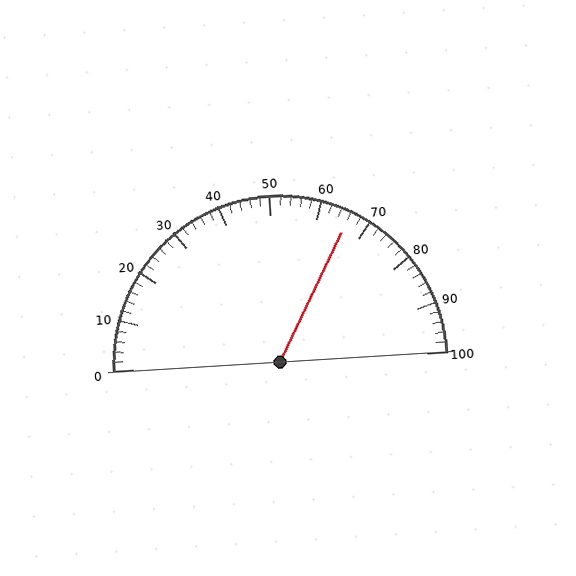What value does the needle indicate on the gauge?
The needle indicates approximately 66.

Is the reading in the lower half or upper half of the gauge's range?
The reading is in the upper half of the range (0 to 100).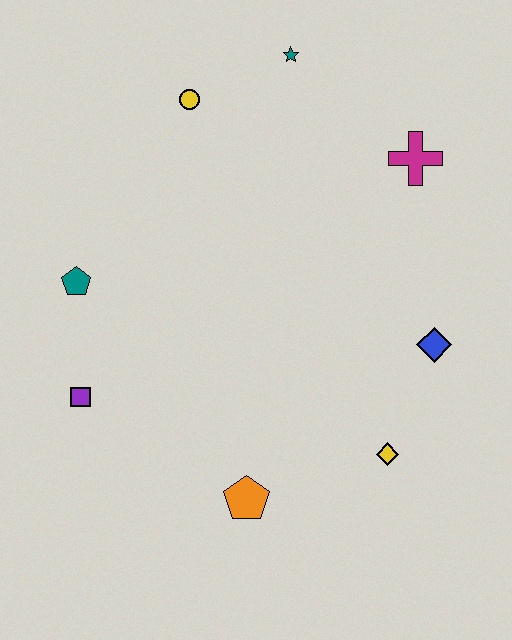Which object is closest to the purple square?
The teal pentagon is closest to the purple square.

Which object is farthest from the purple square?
The magenta cross is farthest from the purple square.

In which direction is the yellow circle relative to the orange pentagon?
The yellow circle is above the orange pentagon.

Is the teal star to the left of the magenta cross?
Yes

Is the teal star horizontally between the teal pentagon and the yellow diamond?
Yes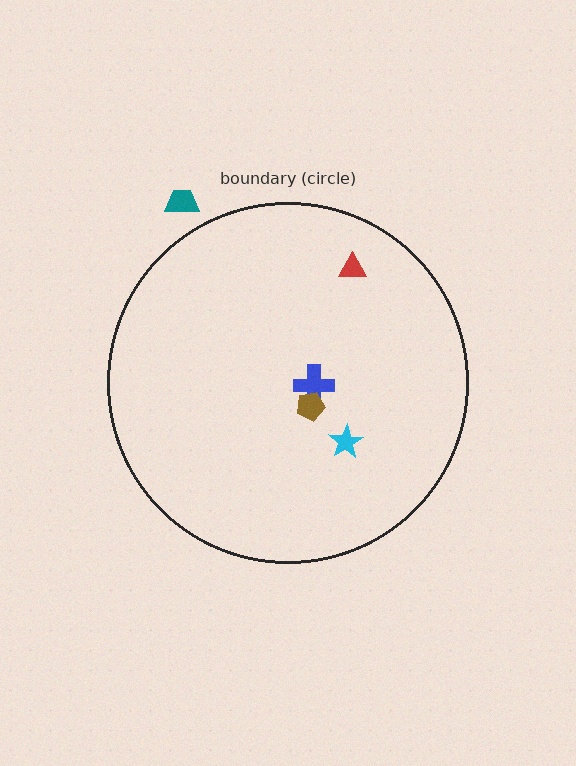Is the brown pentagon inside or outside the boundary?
Inside.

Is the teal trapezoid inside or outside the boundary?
Outside.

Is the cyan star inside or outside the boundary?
Inside.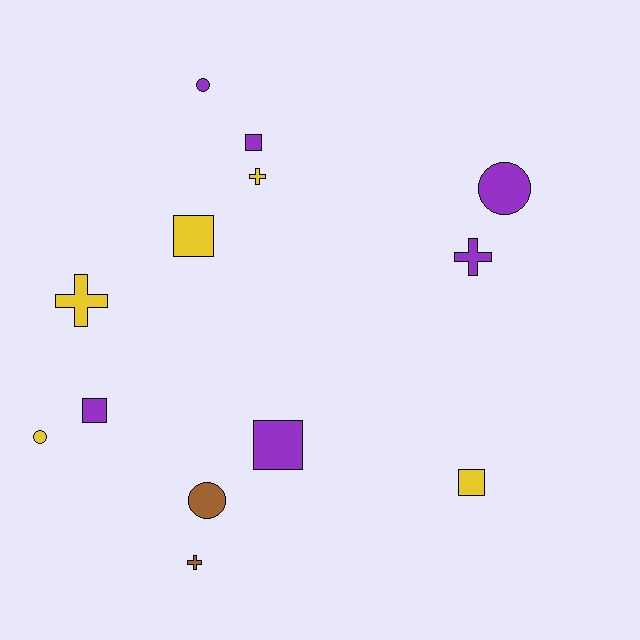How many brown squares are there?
There are no brown squares.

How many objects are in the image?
There are 13 objects.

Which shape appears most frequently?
Square, with 5 objects.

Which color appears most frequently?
Purple, with 6 objects.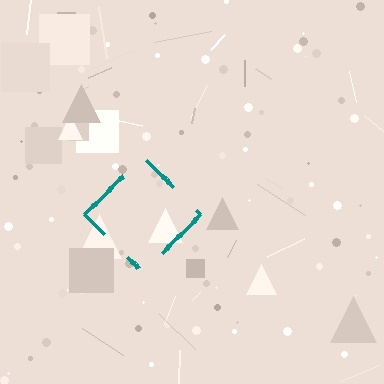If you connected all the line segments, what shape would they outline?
They would outline a diamond.